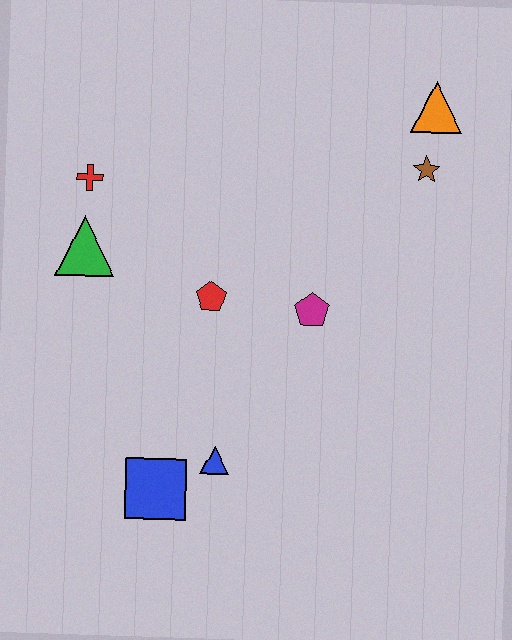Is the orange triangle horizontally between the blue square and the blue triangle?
No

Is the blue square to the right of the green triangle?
Yes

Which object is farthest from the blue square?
The orange triangle is farthest from the blue square.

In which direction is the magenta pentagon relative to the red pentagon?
The magenta pentagon is to the right of the red pentagon.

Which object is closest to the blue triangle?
The blue square is closest to the blue triangle.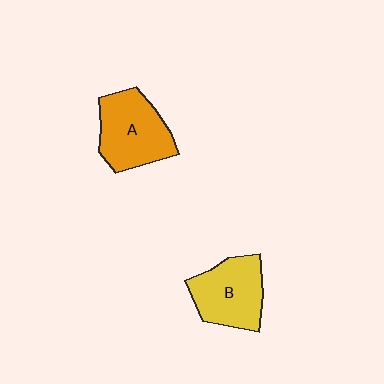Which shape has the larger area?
Shape A (orange).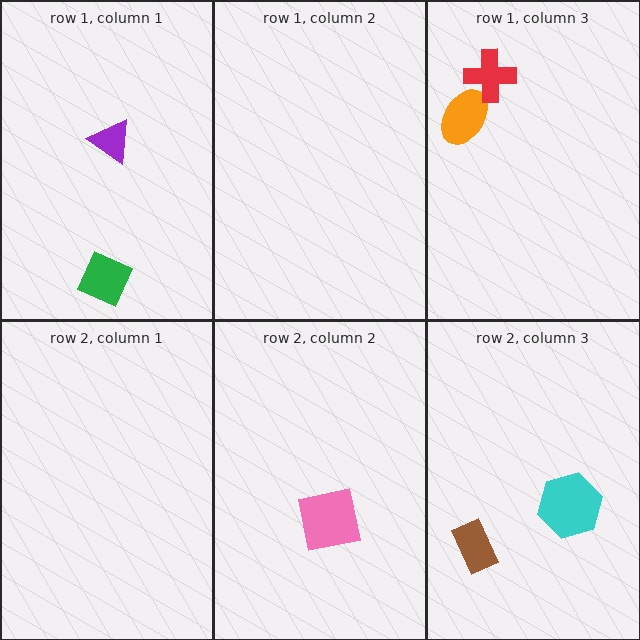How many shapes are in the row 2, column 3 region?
2.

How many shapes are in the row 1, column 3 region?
2.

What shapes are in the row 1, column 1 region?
The purple triangle, the green diamond.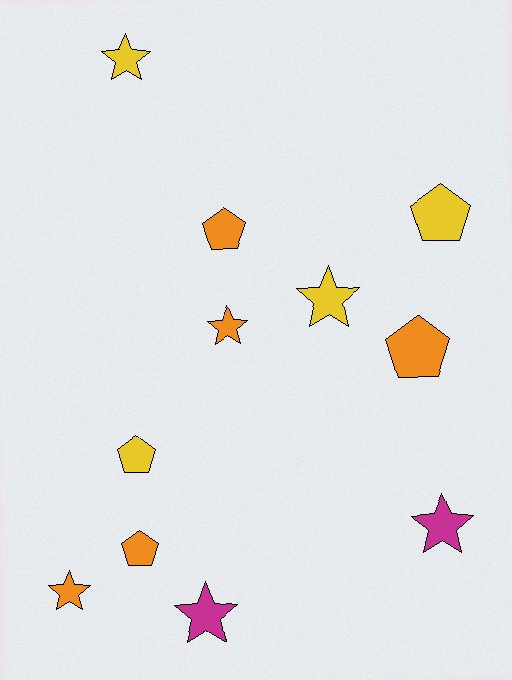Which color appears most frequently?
Orange, with 5 objects.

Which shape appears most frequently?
Star, with 6 objects.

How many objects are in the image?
There are 11 objects.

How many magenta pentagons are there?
There are no magenta pentagons.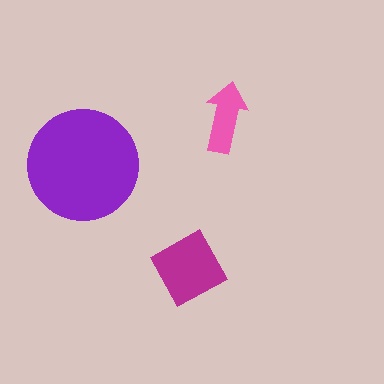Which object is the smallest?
The pink arrow.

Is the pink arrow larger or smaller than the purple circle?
Smaller.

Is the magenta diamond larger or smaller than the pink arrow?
Larger.